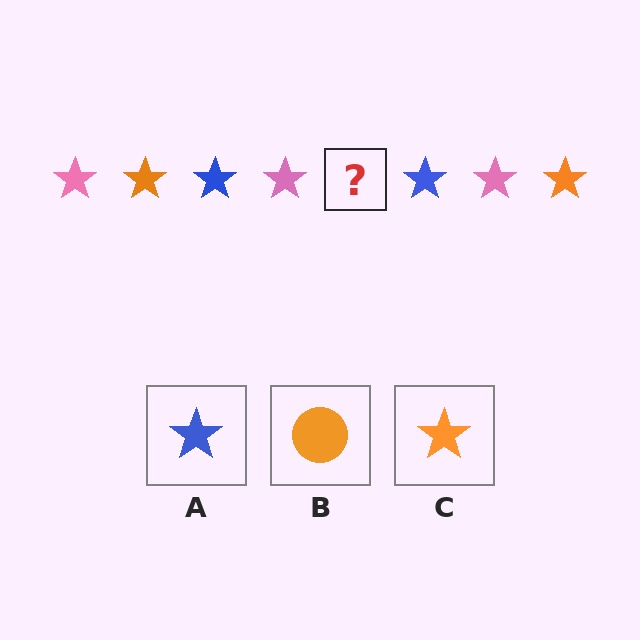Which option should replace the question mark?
Option C.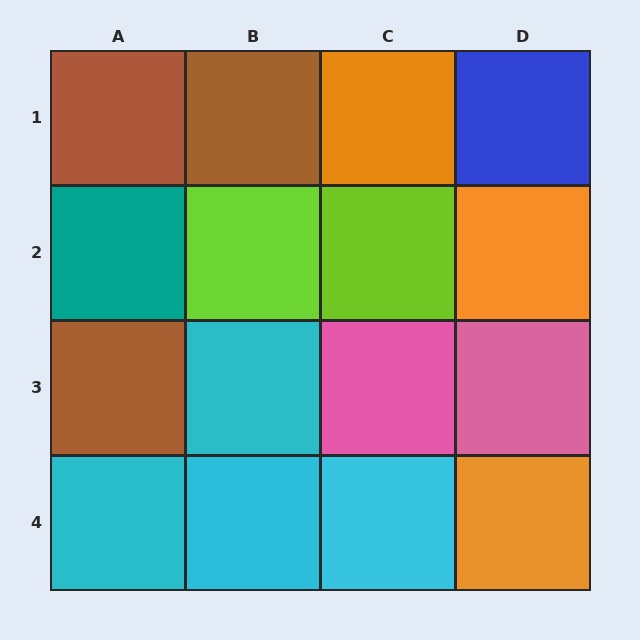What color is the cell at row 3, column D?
Pink.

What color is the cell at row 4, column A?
Cyan.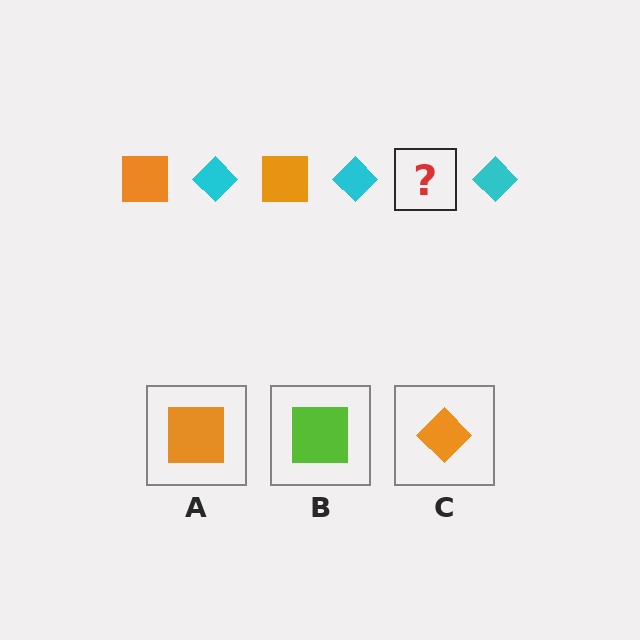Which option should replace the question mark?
Option A.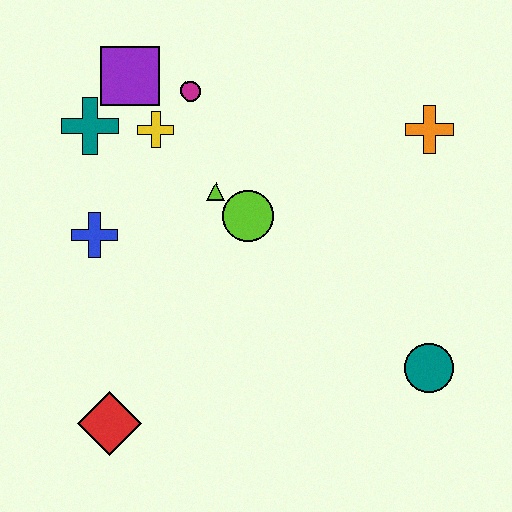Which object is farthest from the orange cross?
The red diamond is farthest from the orange cross.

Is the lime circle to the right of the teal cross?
Yes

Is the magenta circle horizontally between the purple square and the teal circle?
Yes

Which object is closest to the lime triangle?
The lime circle is closest to the lime triangle.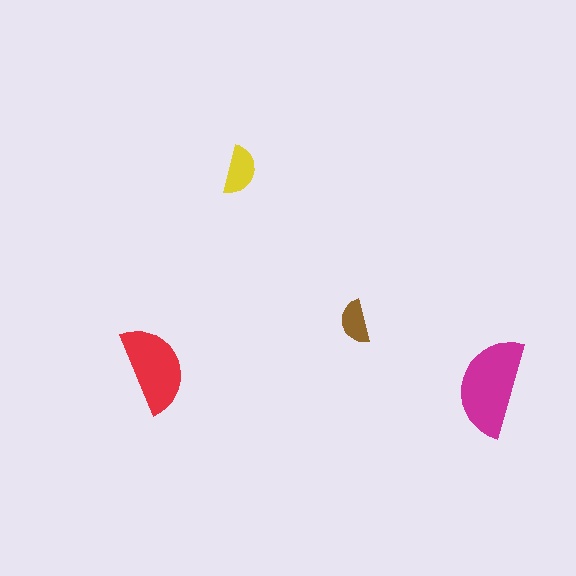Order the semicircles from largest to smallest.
the magenta one, the red one, the yellow one, the brown one.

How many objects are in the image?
There are 4 objects in the image.